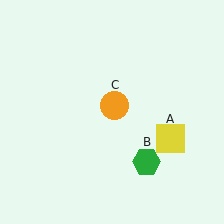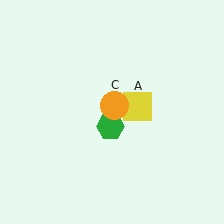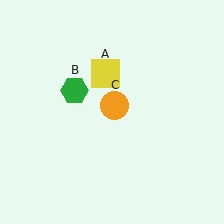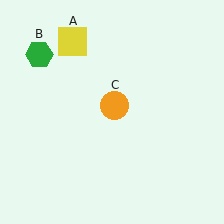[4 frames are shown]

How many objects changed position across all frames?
2 objects changed position: yellow square (object A), green hexagon (object B).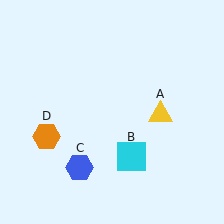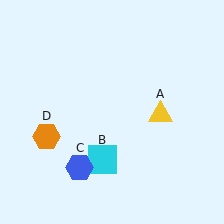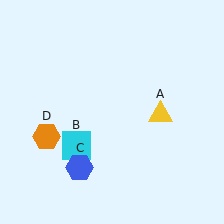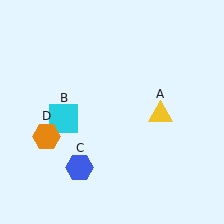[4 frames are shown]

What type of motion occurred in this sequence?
The cyan square (object B) rotated clockwise around the center of the scene.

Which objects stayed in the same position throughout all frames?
Yellow triangle (object A) and blue hexagon (object C) and orange hexagon (object D) remained stationary.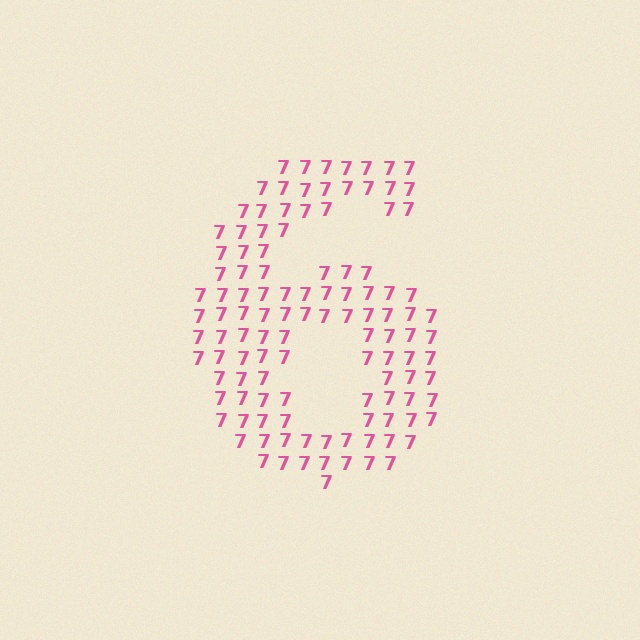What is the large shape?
The large shape is the digit 6.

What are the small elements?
The small elements are digit 7's.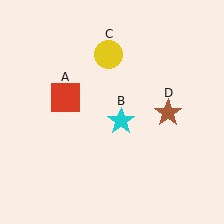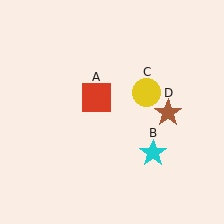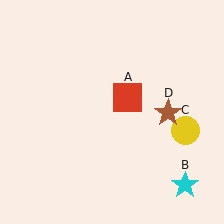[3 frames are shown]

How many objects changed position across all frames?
3 objects changed position: red square (object A), cyan star (object B), yellow circle (object C).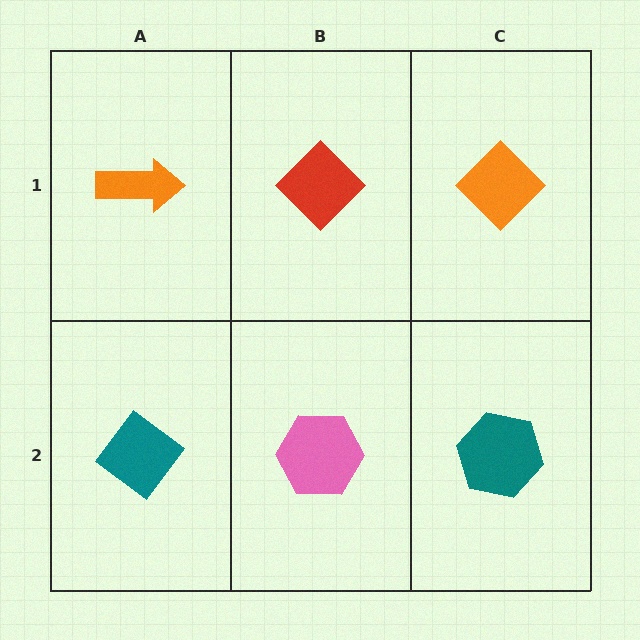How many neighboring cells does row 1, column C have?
2.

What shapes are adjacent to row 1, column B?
A pink hexagon (row 2, column B), an orange arrow (row 1, column A), an orange diamond (row 1, column C).